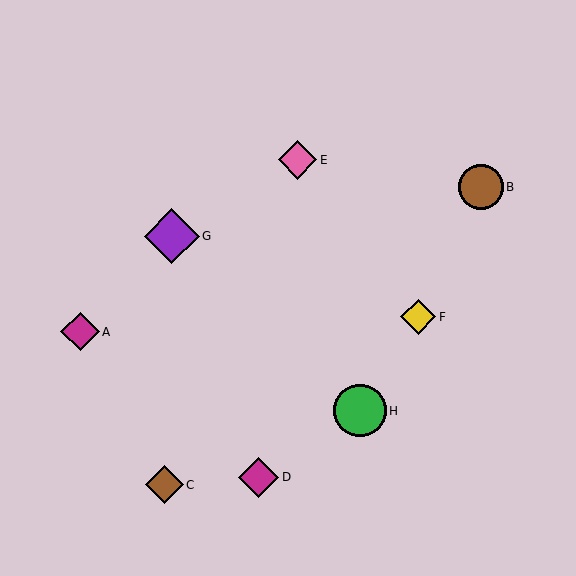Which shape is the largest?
The purple diamond (labeled G) is the largest.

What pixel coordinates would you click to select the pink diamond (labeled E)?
Click at (297, 160) to select the pink diamond E.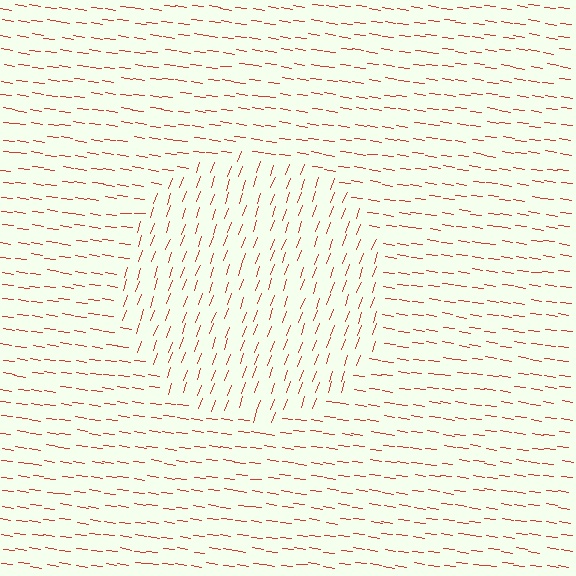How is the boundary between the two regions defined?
The boundary is defined purely by a change in line orientation (approximately 78 degrees difference). All lines are the same color and thickness.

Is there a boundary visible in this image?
Yes, there is a texture boundary formed by a change in line orientation.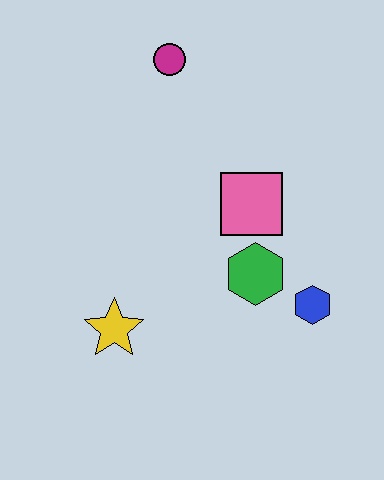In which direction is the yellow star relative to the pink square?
The yellow star is to the left of the pink square.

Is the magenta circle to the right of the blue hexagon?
No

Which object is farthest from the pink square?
The yellow star is farthest from the pink square.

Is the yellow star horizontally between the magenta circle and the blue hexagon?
No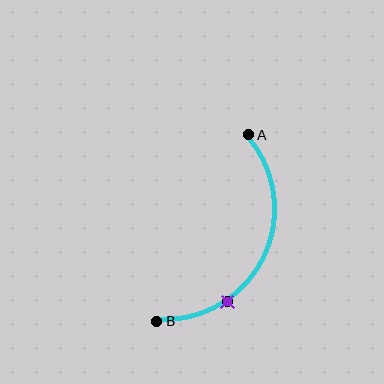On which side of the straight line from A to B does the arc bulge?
The arc bulges to the right of the straight line connecting A and B.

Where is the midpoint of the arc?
The arc midpoint is the point on the curve farthest from the straight line joining A and B. It sits to the right of that line.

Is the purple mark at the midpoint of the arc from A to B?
No. The purple mark lies on the arc but is closer to endpoint B. The arc midpoint would be at the point on the curve equidistant along the arc from both A and B.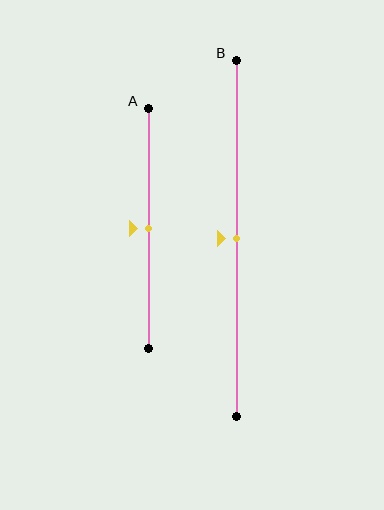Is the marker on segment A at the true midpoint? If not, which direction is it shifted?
Yes, the marker on segment A is at the true midpoint.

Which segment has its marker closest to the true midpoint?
Segment A has its marker closest to the true midpoint.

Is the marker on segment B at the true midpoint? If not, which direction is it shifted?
Yes, the marker on segment B is at the true midpoint.